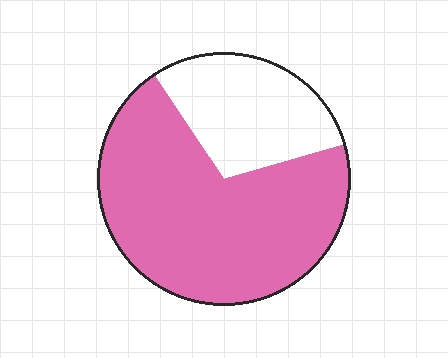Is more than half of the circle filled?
Yes.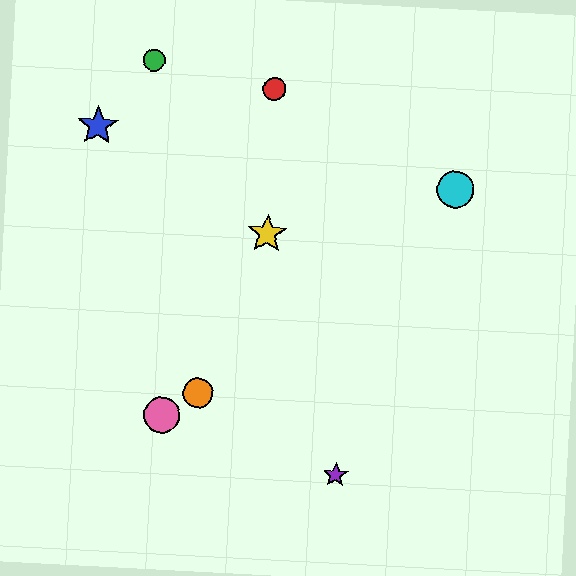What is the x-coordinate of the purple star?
The purple star is at x≈336.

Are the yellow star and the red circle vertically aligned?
Yes, both are at x≈267.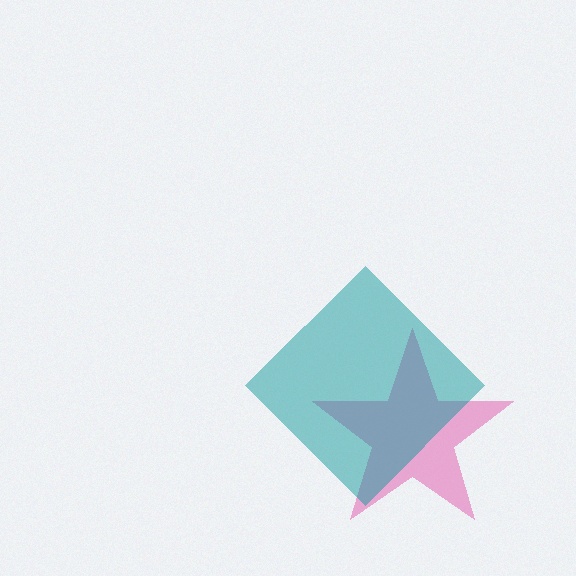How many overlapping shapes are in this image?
There are 2 overlapping shapes in the image.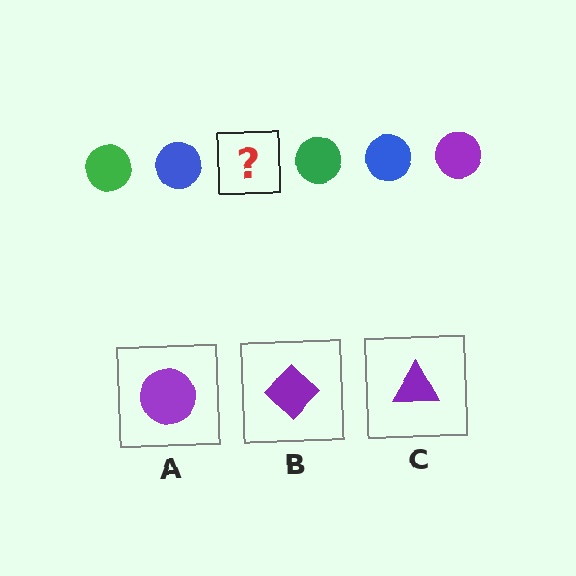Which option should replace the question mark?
Option A.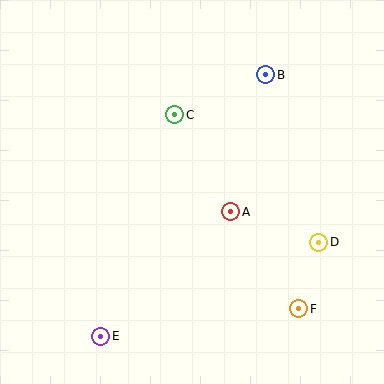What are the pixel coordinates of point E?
Point E is at (101, 336).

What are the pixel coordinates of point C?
Point C is at (175, 115).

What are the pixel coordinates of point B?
Point B is at (266, 75).